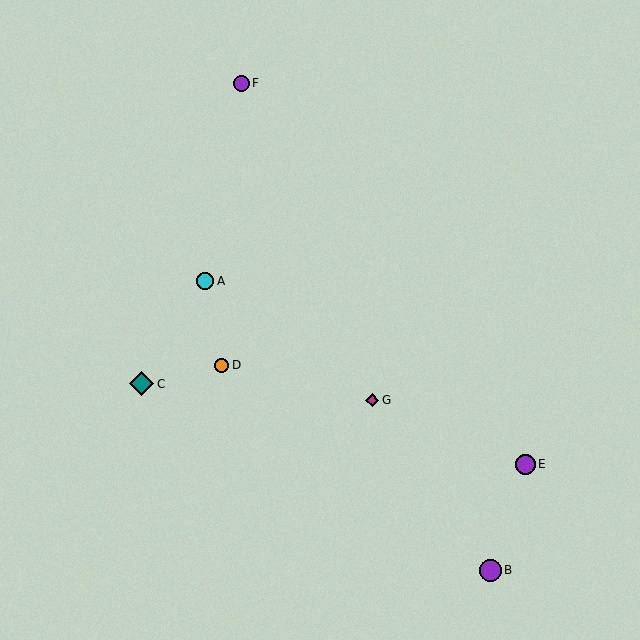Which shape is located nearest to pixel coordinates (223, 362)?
The orange circle (labeled D) at (222, 365) is nearest to that location.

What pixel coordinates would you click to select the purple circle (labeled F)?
Click at (241, 83) to select the purple circle F.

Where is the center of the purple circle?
The center of the purple circle is at (525, 464).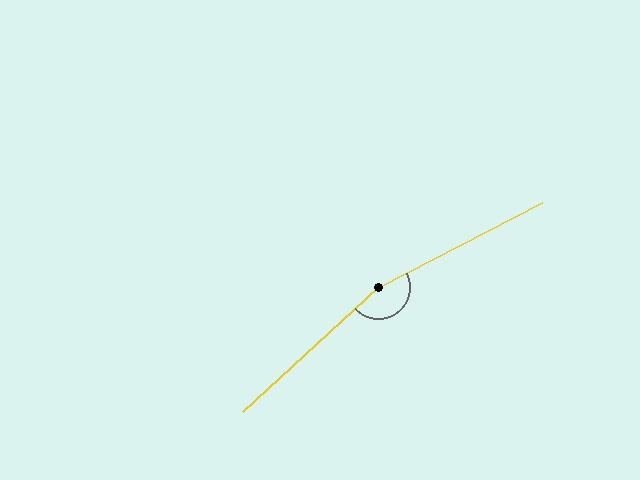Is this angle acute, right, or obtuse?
It is obtuse.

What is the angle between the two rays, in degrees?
Approximately 165 degrees.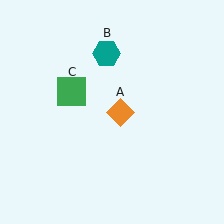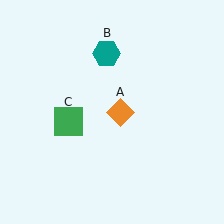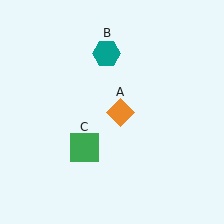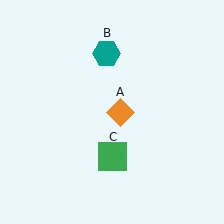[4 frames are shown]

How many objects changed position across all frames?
1 object changed position: green square (object C).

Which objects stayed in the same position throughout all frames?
Orange diamond (object A) and teal hexagon (object B) remained stationary.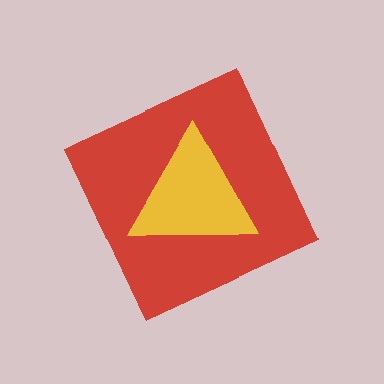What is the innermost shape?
The yellow triangle.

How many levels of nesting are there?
2.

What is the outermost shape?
The red diamond.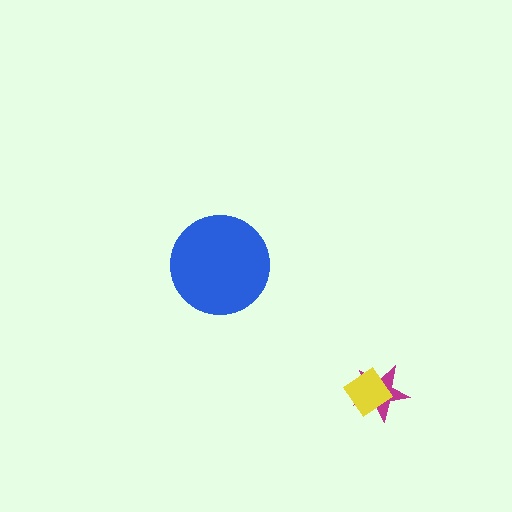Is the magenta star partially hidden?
Yes, it is partially covered by another shape.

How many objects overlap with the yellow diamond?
1 object overlaps with the yellow diamond.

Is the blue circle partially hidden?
No, no other shape covers it.